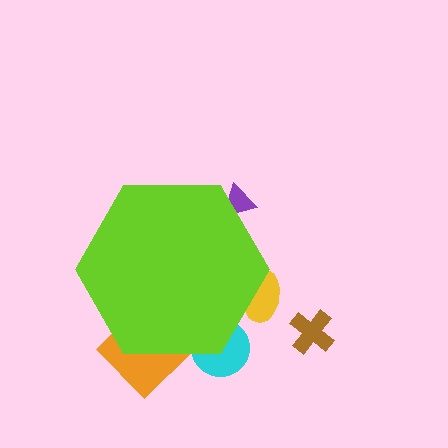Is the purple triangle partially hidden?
Yes, the purple triangle is partially hidden behind the lime hexagon.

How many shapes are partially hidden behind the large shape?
4 shapes are partially hidden.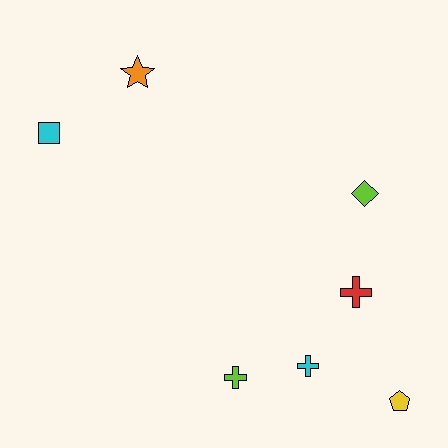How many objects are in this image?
There are 7 objects.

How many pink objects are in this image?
There are no pink objects.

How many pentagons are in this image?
There is 1 pentagon.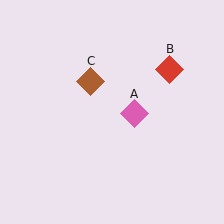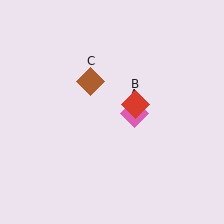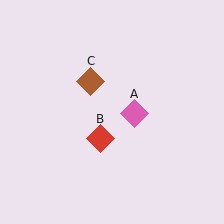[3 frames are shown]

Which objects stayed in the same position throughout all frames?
Pink diamond (object A) and brown diamond (object C) remained stationary.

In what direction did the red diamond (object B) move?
The red diamond (object B) moved down and to the left.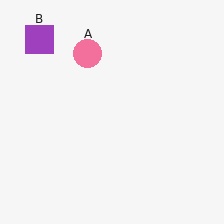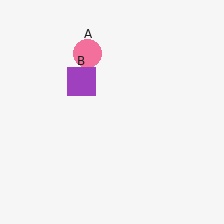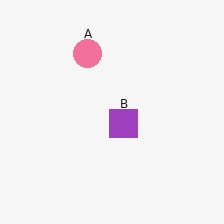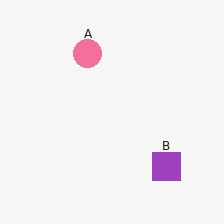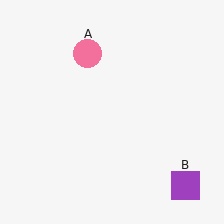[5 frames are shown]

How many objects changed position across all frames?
1 object changed position: purple square (object B).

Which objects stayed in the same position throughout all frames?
Pink circle (object A) remained stationary.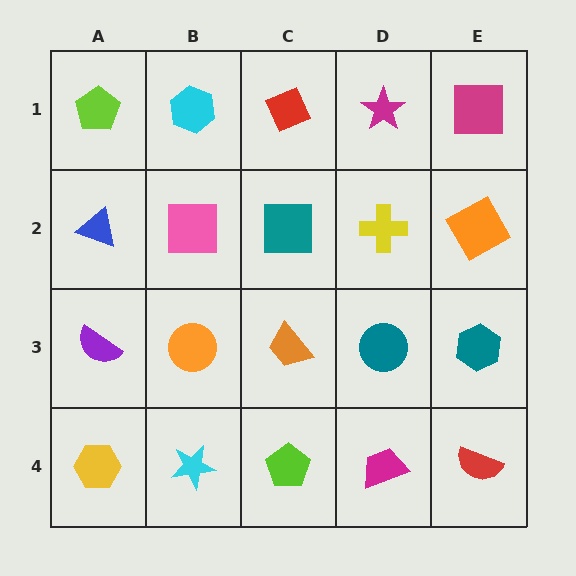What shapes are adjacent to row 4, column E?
A teal hexagon (row 3, column E), a magenta trapezoid (row 4, column D).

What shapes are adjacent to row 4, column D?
A teal circle (row 3, column D), a lime pentagon (row 4, column C), a red semicircle (row 4, column E).